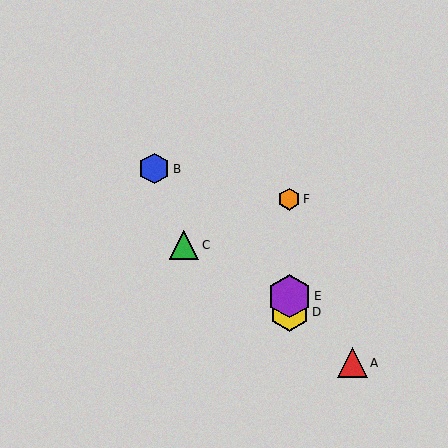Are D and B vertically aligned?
No, D is at x≈289 and B is at x≈154.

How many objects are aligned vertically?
3 objects (D, E, F) are aligned vertically.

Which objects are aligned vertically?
Objects D, E, F are aligned vertically.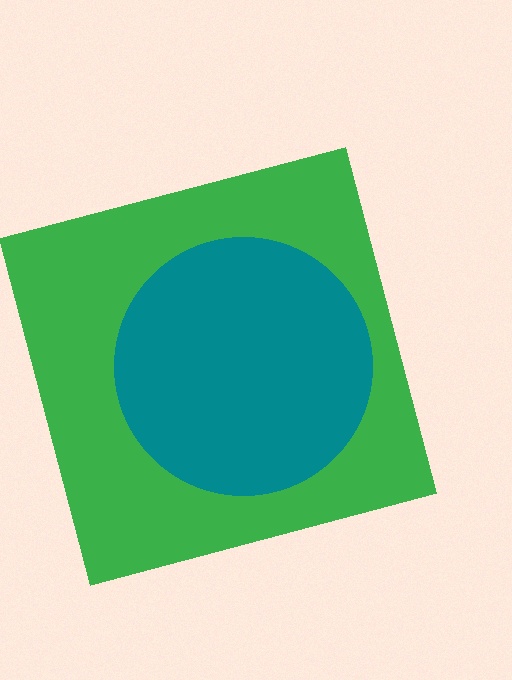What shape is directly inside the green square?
The teal circle.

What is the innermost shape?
The teal circle.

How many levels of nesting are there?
2.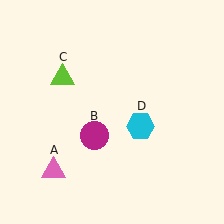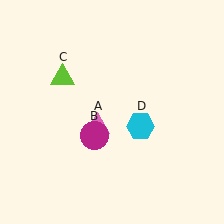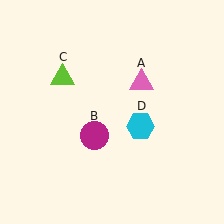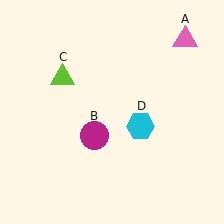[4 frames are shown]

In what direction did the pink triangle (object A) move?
The pink triangle (object A) moved up and to the right.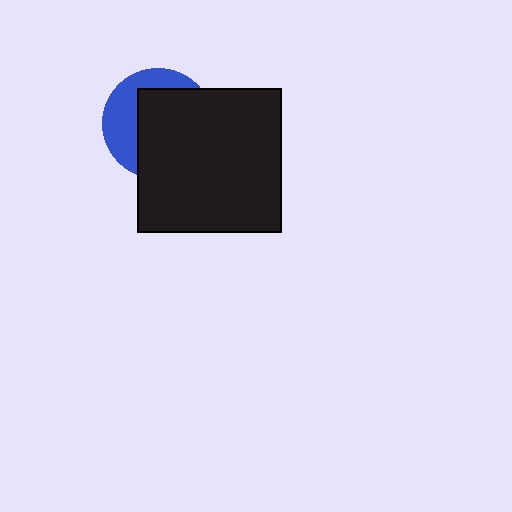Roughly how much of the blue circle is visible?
A small part of it is visible (roughly 37%).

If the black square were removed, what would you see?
You would see the complete blue circle.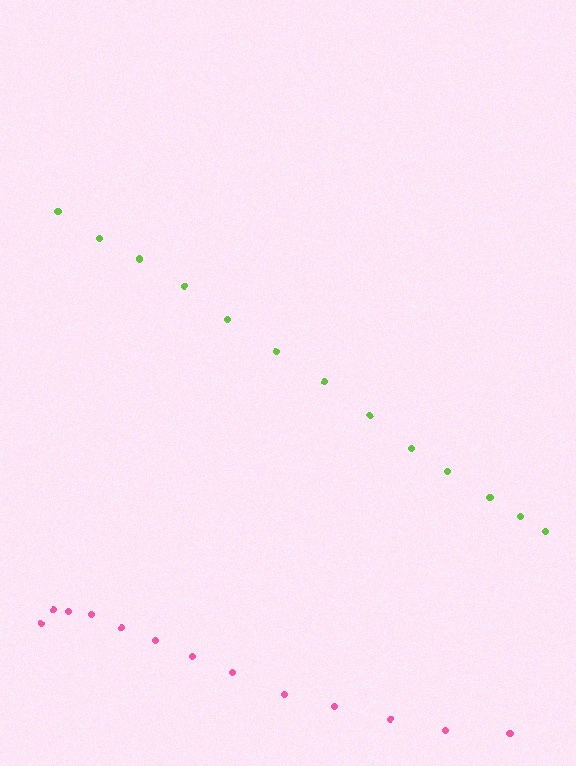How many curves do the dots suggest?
There are 2 distinct paths.